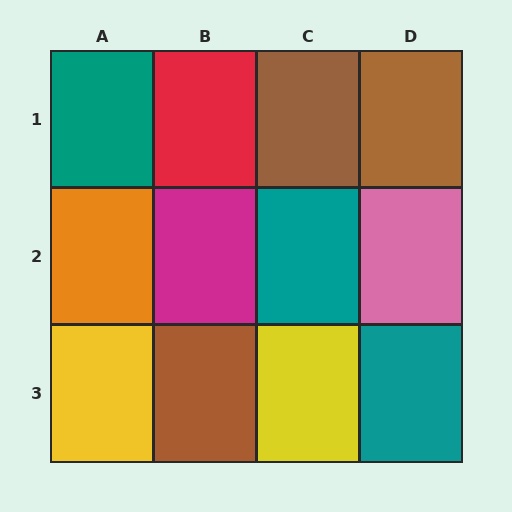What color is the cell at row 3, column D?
Teal.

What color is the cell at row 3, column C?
Yellow.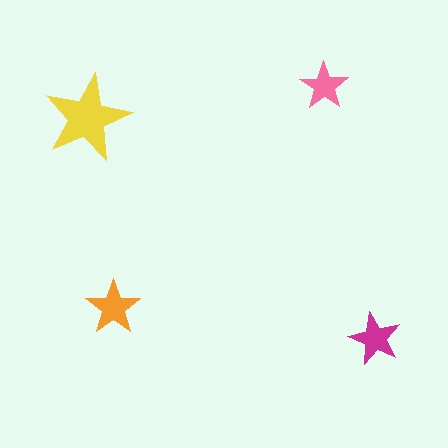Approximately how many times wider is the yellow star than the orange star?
About 1.5 times wider.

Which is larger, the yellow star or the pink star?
The yellow one.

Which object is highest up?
The pink star is topmost.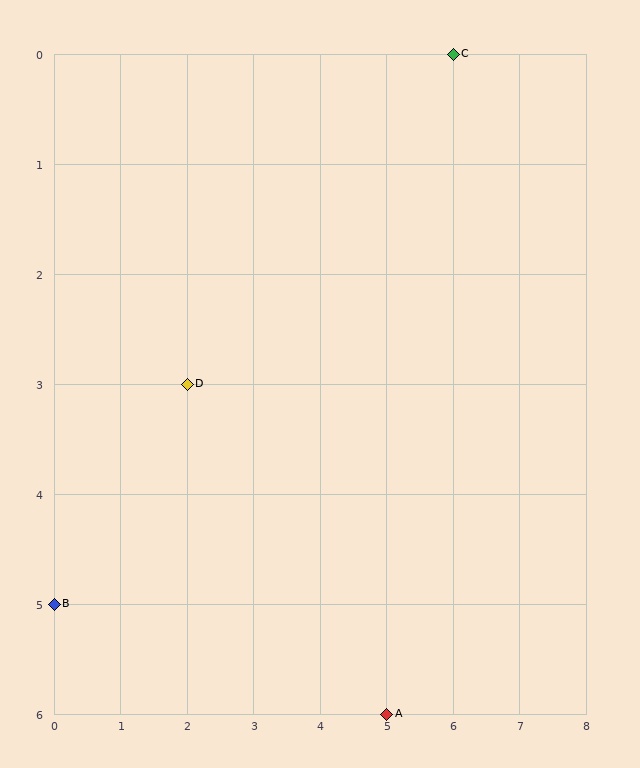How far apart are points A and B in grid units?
Points A and B are 5 columns and 1 row apart (about 5.1 grid units diagonally).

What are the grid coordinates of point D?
Point D is at grid coordinates (2, 3).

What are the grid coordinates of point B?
Point B is at grid coordinates (0, 5).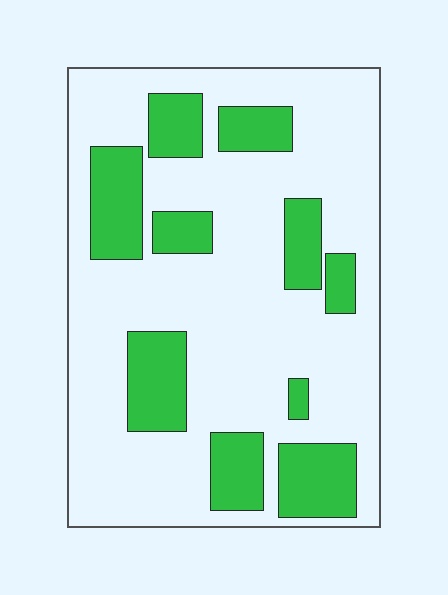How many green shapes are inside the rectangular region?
10.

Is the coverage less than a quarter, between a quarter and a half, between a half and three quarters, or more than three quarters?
Between a quarter and a half.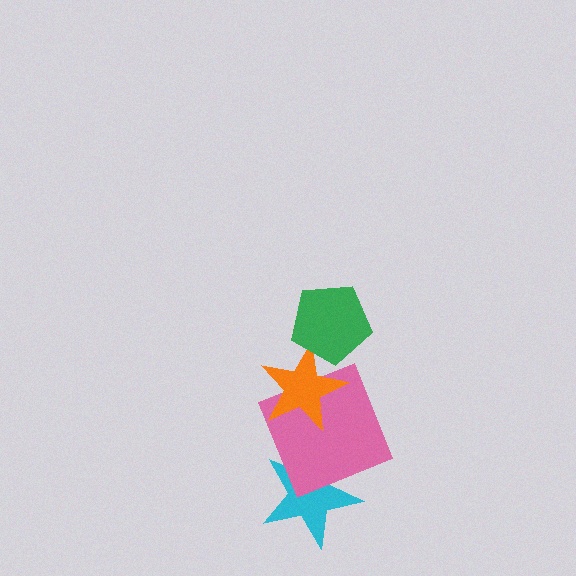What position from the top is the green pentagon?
The green pentagon is 1st from the top.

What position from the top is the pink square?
The pink square is 3rd from the top.